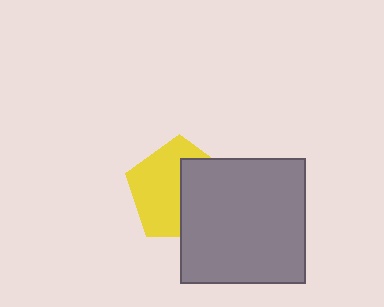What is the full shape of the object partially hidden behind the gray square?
The partially hidden object is a yellow pentagon.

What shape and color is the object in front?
The object in front is a gray square.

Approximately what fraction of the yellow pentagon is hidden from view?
Roughly 45% of the yellow pentagon is hidden behind the gray square.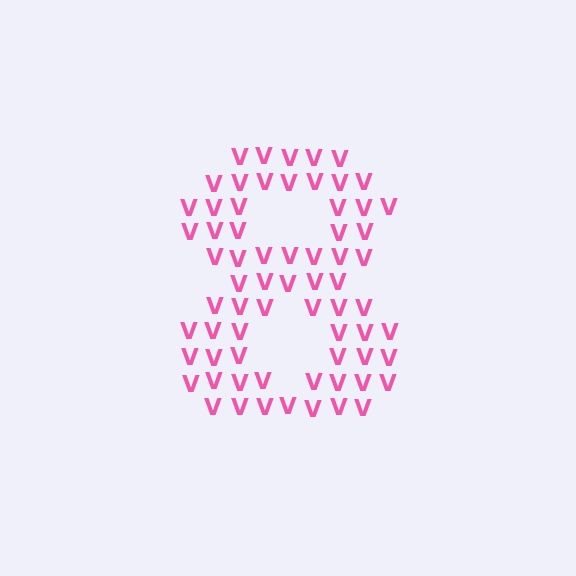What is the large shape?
The large shape is the digit 8.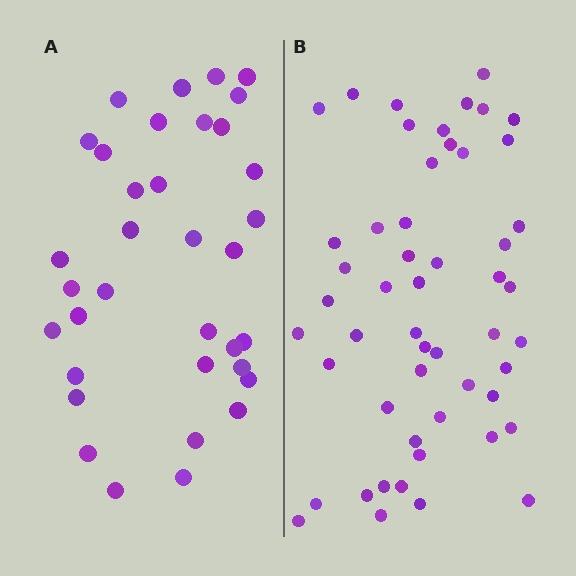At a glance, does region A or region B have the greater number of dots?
Region B (the right region) has more dots.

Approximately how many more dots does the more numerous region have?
Region B has approximately 15 more dots than region A.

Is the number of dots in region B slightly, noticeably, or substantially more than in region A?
Region B has substantially more. The ratio is roughly 1.5 to 1.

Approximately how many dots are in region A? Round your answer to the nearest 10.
About 40 dots. (The exact count is 35, which rounds to 40.)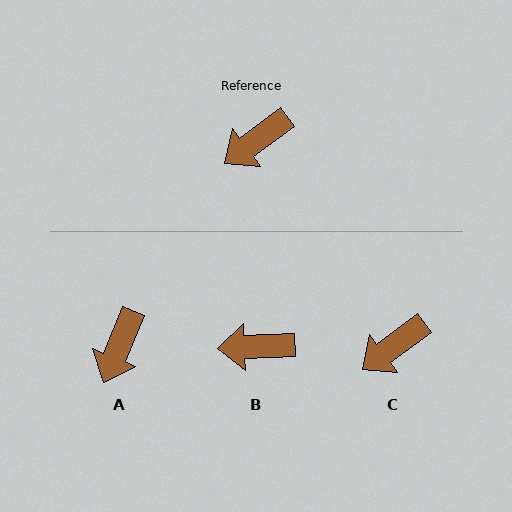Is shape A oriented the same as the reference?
No, it is off by about 31 degrees.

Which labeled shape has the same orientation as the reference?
C.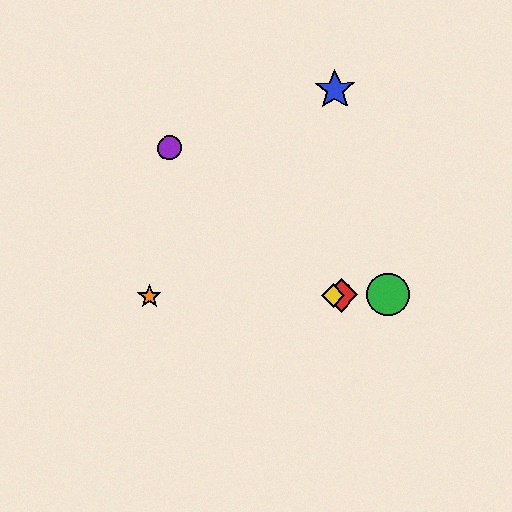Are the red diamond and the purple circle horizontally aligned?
No, the red diamond is at y≈295 and the purple circle is at y≈148.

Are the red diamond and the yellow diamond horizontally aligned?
Yes, both are at y≈295.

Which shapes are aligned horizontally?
The red diamond, the green circle, the yellow diamond, the orange star are aligned horizontally.